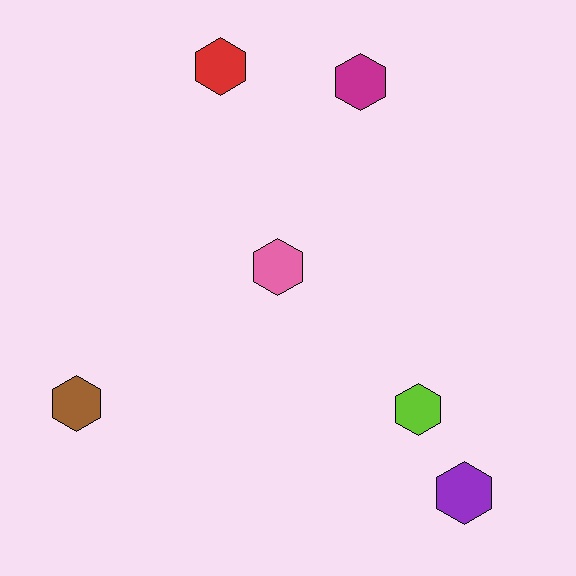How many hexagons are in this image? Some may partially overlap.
There are 6 hexagons.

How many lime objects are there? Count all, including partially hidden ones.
There is 1 lime object.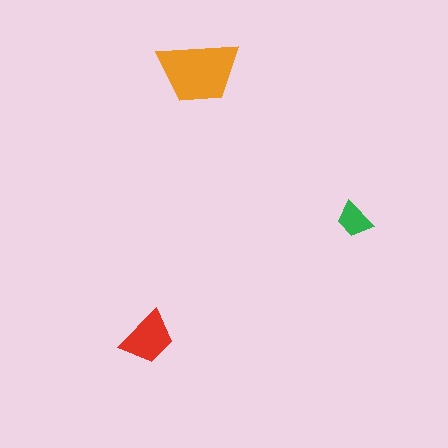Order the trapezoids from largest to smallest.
the orange one, the red one, the green one.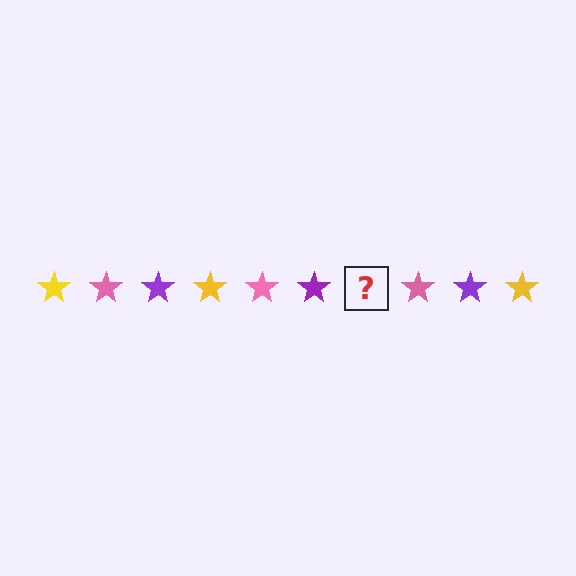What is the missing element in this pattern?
The missing element is a yellow star.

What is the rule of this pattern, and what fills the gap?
The rule is that the pattern cycles through yellow, pink, purple stars. The gap should be filled with a yellow star.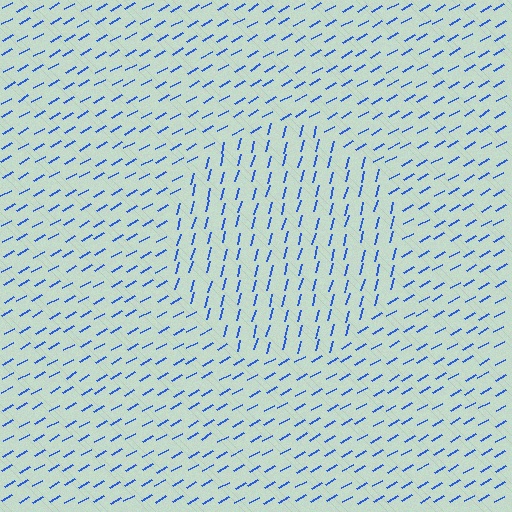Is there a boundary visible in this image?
Yes, there is a texture boundary formed by a change in line orientation.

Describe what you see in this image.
The image is filled with small blue line segments. A circle region in the image has lines oriented differently from the surrounding lines, creating a visible texture boundary.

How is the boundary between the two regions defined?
The boundary is defined purely by a change in line orientation (approximately 45 degrees difference). All lines are the same color and thickness.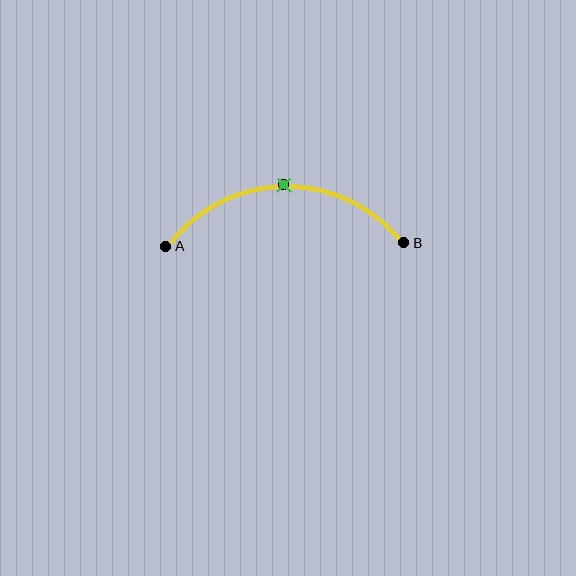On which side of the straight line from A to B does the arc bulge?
The arc bulges above the straight line connecting A and B.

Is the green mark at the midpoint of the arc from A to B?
Yes. The green mark lies on the arc at equal arc-length from both A and B — it is the arc midpoint.